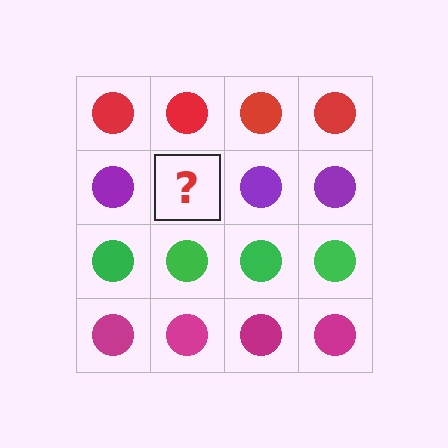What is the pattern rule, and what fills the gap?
The rule is that each row has a consistent color. The gap should be filled with a purple circle.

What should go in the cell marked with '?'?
The missing cell should contain a purple circle.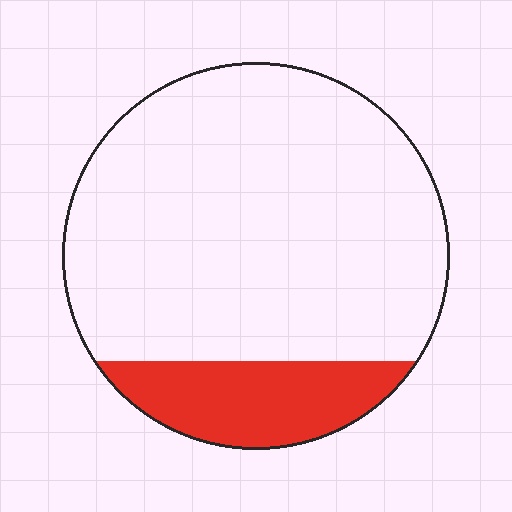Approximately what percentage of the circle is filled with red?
Approximately 15%.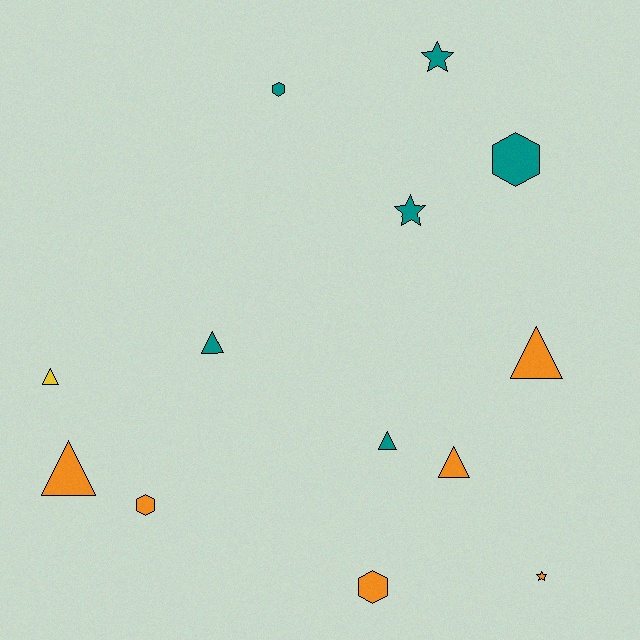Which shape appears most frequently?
Triangle, with 6 objects.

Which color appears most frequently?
Orange, with 6 objects.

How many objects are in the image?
There are 13 objects.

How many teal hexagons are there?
There are 2 teal hexagons.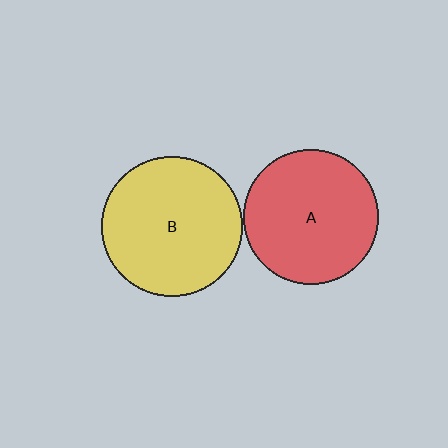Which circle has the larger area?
Circle B (yellow).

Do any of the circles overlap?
No, none of the circles overlap.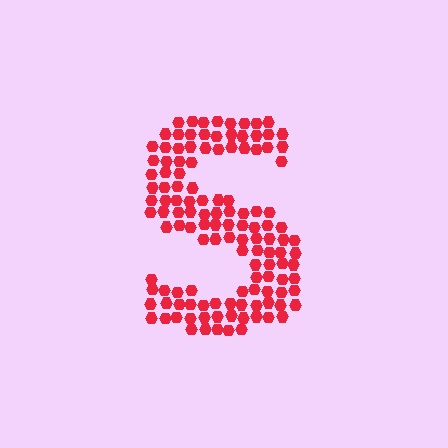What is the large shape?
The large shape is the letter S.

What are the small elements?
The small elements are hexagons.